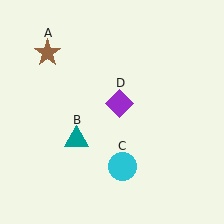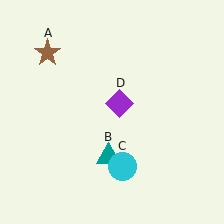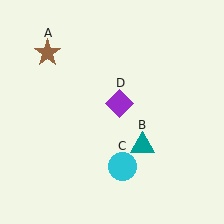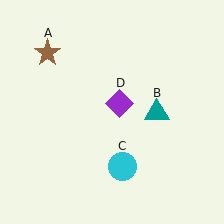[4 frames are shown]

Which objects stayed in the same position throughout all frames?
Brown star (object A) and cyan circle (object C) and purple diamond (object D) remained stationary.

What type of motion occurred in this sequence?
The teal triangle (object B) rotated counterclockwise around the center of the scene.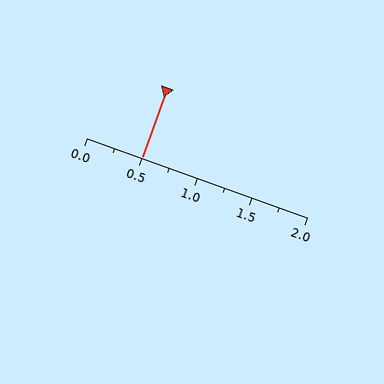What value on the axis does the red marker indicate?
The marker indicates approximately 0.5.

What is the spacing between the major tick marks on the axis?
The major ticks are spaced 0.5 apart.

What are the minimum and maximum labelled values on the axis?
The axis runs from 0.0 to 2.0.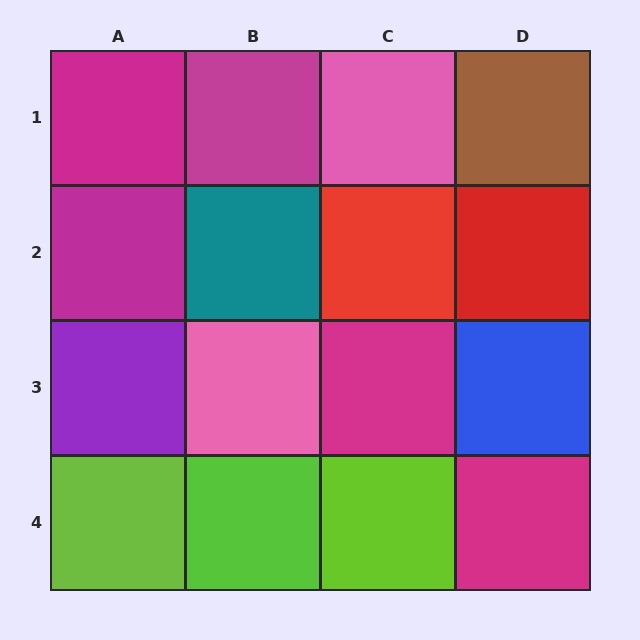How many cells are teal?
1 cell is teal.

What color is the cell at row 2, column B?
Teal.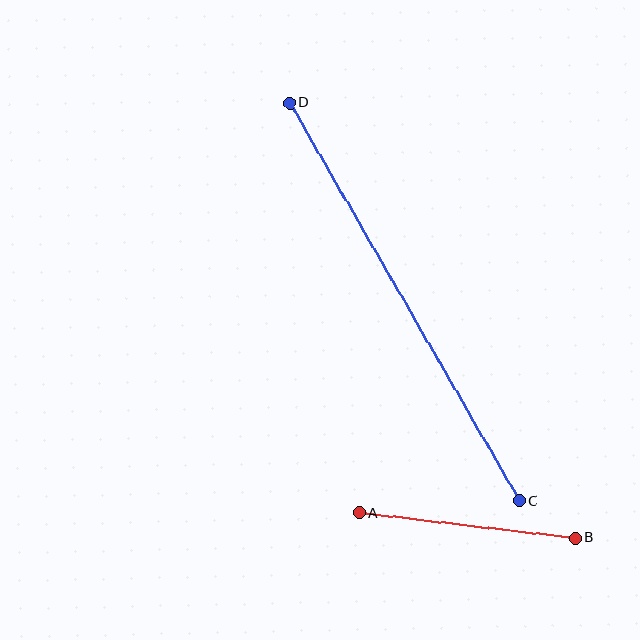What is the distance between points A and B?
The distance is approximately 217 pixels.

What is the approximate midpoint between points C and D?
The midpoint is at approximately (404, 302) pixels.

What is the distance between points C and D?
The distance is approximately 459 pixels.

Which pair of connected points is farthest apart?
Points C and D are farthest apart.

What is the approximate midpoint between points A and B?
The midpoint is at approximately (467, 525) pixels.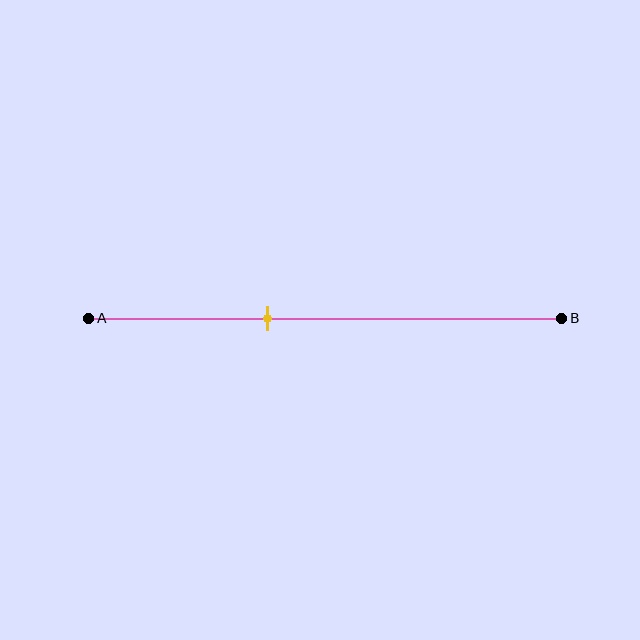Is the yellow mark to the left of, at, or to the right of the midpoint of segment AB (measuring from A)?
The yellow mark is to the left of the midpoint of segment AB.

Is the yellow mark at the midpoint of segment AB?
No, the mark is at about 40% from A, not at the 50% midpoint.